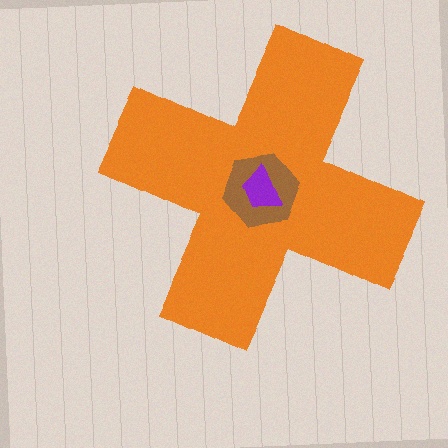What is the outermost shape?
The orange cross.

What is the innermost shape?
The purple trapezoid.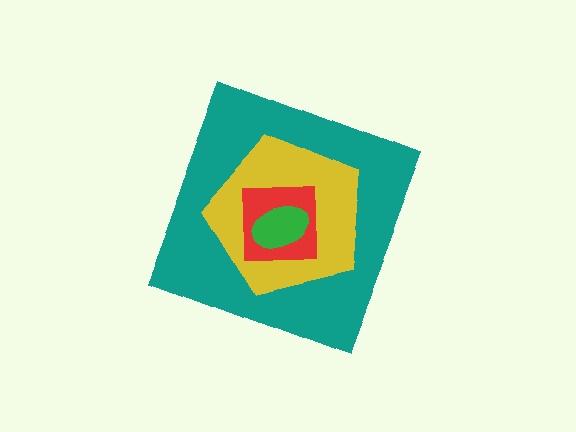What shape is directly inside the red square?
The green ellipse.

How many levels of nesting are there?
4.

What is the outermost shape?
The teal diamond.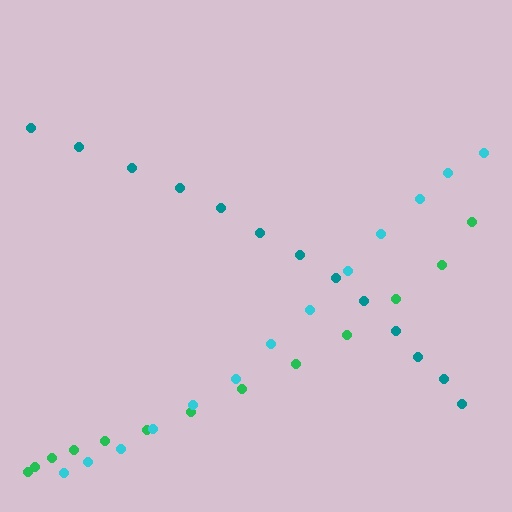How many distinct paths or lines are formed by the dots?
There are 3 distinct paths.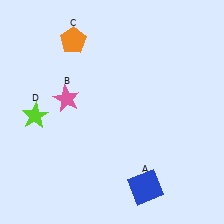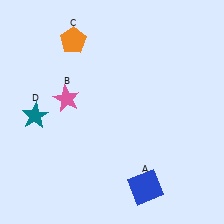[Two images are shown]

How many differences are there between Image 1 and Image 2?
There is 1 difference between the two images.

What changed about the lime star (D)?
In Image 1, D is lime. In Image 2, it changed to teal.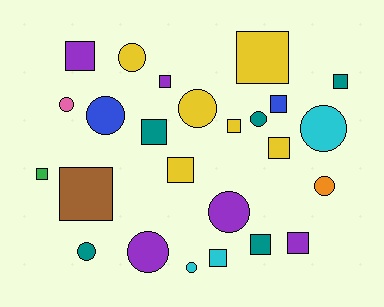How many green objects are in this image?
There is 1 green object.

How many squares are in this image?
There are 14 squares.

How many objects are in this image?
There are 25 objects.